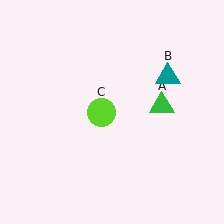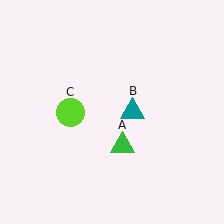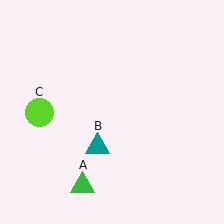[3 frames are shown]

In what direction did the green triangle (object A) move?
The green triangle (object A) moved down and to the left.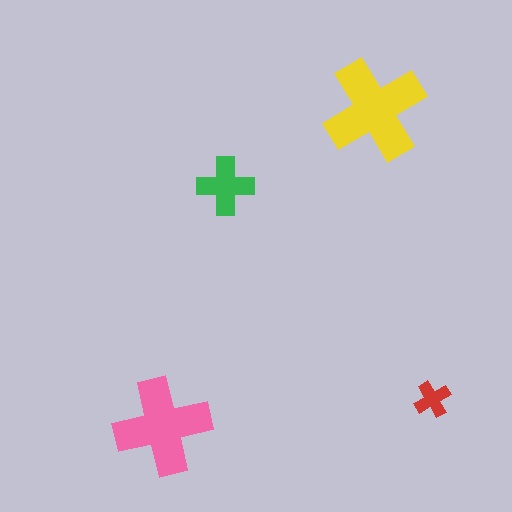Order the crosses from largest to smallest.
the yellow one, the pink one, the green one, the red one.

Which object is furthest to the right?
The red cross is rightmost.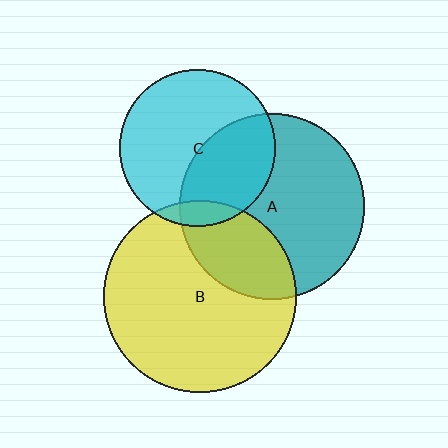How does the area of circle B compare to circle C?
Approximately 1.5 times.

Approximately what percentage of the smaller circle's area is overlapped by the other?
Approximately 10%.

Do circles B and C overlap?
Yes.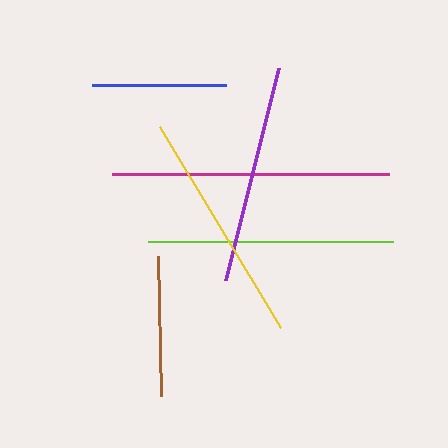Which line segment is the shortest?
The blue line is the shortest at approximately 134 pixels.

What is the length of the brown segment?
The brown segment is approximately 140 pixels long.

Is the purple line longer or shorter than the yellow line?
The yellow line is longer than the purple line.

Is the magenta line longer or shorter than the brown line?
The magenta line is longer than the brown line.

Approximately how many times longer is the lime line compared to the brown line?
The lime line is approximately 1.8 times the length of the brown line.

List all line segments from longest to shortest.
From longest to shortest: magenta, lime, yellow, purple, brown, blue.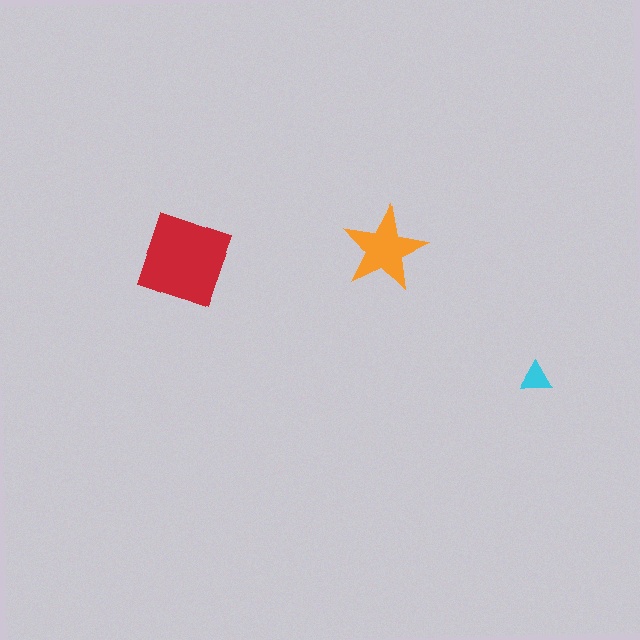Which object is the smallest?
The cyan triangle.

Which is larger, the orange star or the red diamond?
The red diamond.